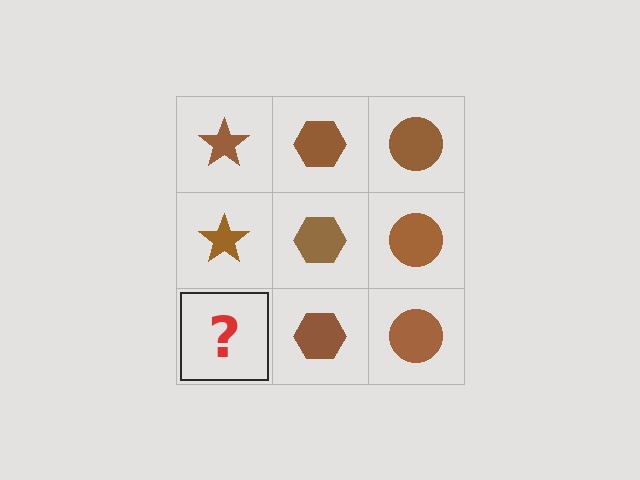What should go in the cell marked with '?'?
The missing cell should contain a brown star.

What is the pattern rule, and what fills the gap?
The rule is that each column has a consistent shape. The gap should be filled with a brown star.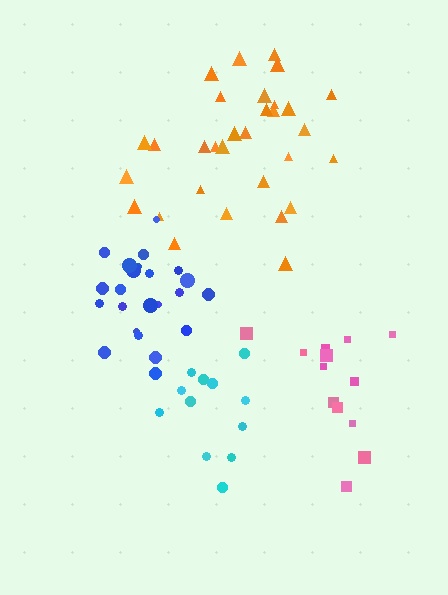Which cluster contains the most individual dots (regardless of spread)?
Orange (31).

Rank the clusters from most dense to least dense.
blue, orange, pink, cyan.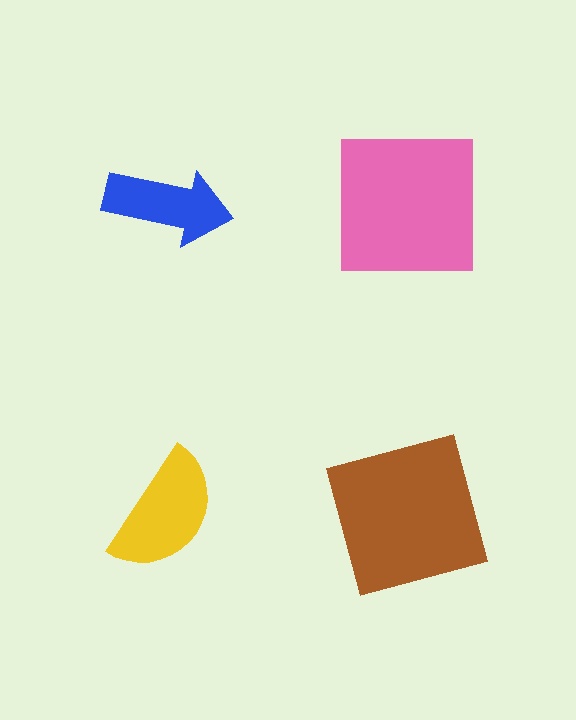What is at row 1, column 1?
A blue arrow.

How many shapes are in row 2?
2 shapes.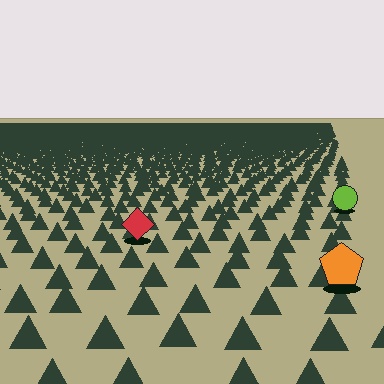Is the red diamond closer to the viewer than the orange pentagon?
No. The orange pentagon is closer — you can tell from the texture gradient: the ground texture is coarser near it.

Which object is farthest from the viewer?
The lime circle is farthest from the viewer. It appears smaller and the ground texture around it is denser.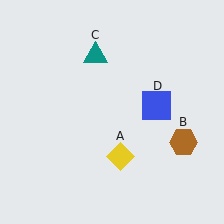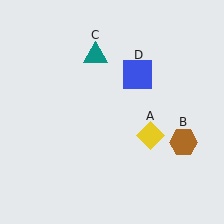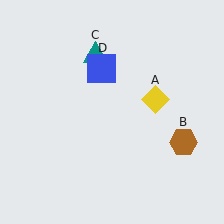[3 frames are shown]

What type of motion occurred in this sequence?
The yellow diamond (object A), blue square (object D) rotated counterclockwise around the center of the scene.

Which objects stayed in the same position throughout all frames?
Brown hexagon (object B) and teal triangle (object C) remained stationary.